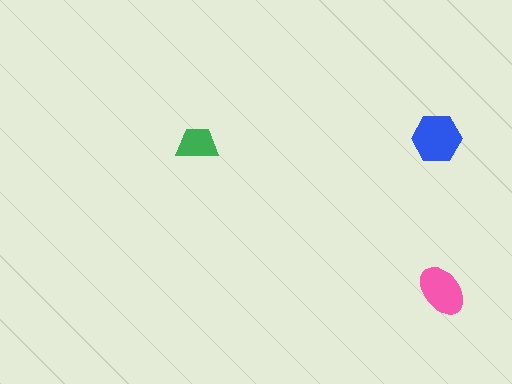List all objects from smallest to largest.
The green trapezoid, the pink ellipse, the blue hexagon.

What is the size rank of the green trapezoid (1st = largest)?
3rd.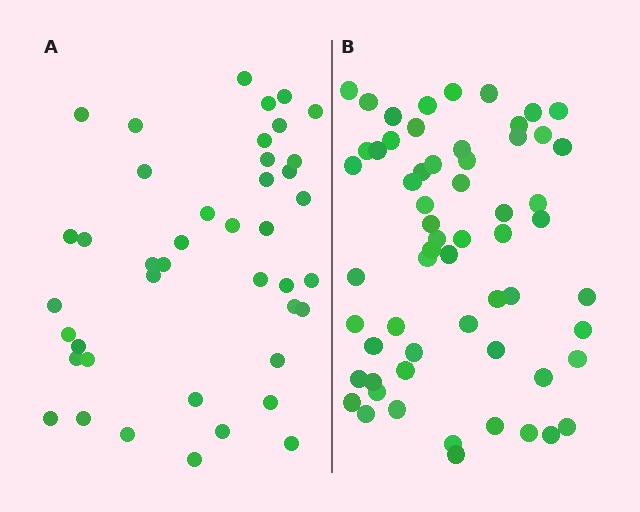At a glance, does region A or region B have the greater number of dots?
Region B (the right region) has more dots.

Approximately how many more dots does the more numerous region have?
Region B has approximately 20 more dots than region A.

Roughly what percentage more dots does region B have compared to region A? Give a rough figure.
About 45% more.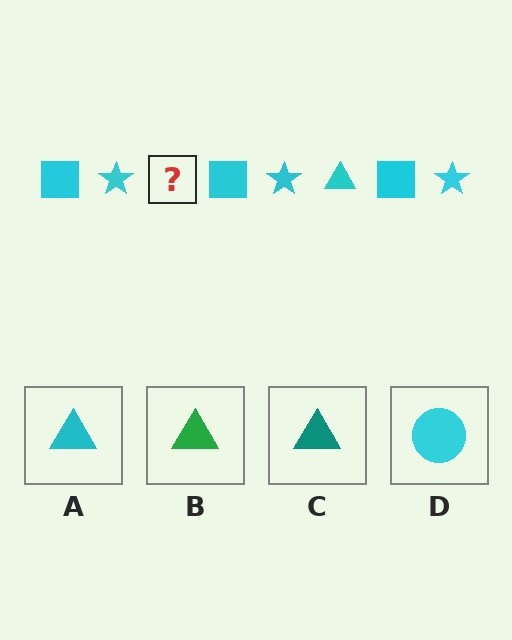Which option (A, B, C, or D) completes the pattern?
A.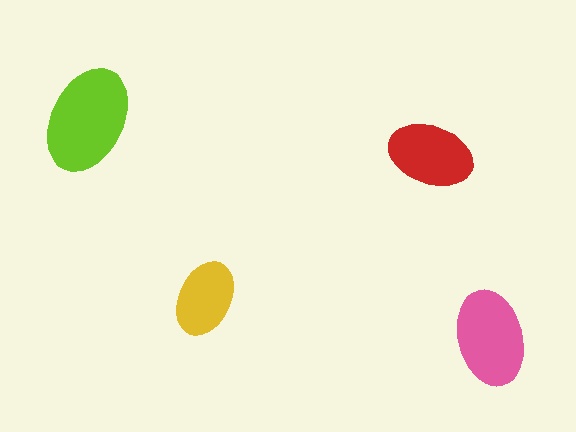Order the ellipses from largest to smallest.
the lime one, the pink one, the red one, the yellow one.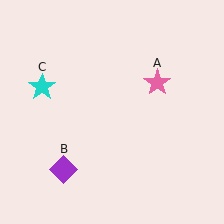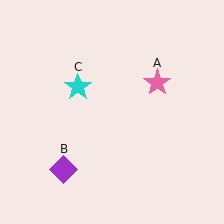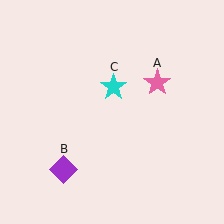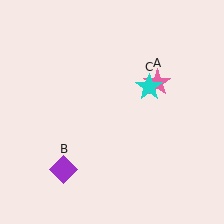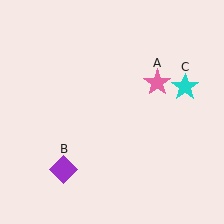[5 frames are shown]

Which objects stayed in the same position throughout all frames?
Pink star (object A) and purple diamond (object B) remained stationary.